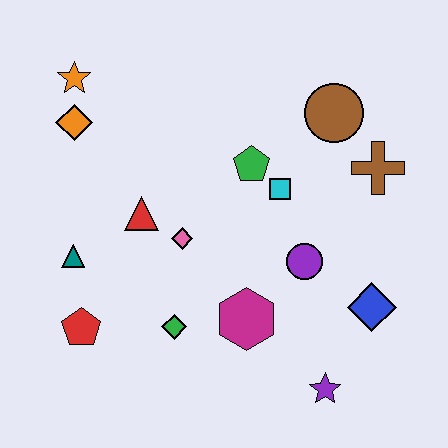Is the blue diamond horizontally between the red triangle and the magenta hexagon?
No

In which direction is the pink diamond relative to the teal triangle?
The pink diamond is to the right of the teal triangle.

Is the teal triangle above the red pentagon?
Yes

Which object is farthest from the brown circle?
The red pentagon is farthest from the brown circle.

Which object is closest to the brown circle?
The brown cross is closest to the brown circle.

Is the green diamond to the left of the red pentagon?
No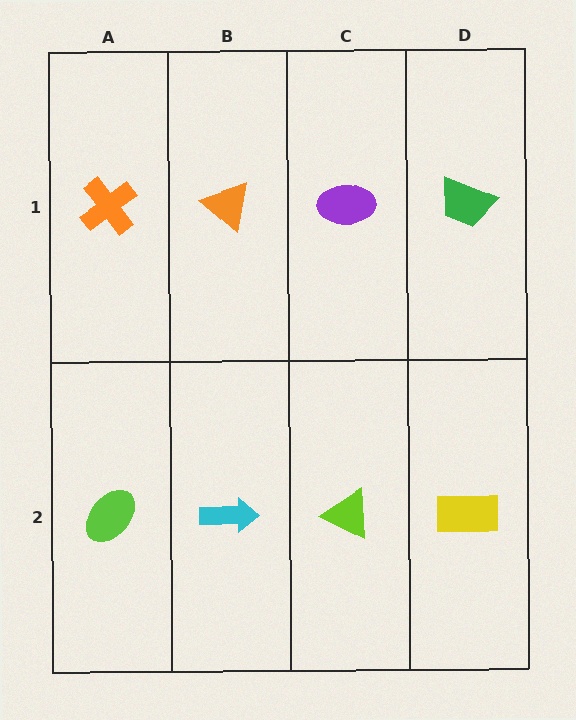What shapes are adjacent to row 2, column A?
An orange cross (row 1, column A), a cyan arrow (row 2, column B).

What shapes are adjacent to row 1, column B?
A cyan arrow (row 2, column B), an orange cross (row 1, column A), a purple ellipse (row 1, column C).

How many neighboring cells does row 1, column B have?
3.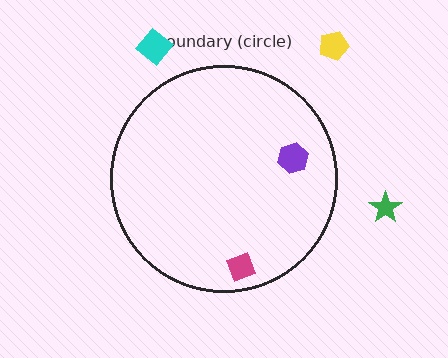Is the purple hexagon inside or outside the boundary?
Inside.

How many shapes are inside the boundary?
2 inside, 3 outside.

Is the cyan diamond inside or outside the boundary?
Outside.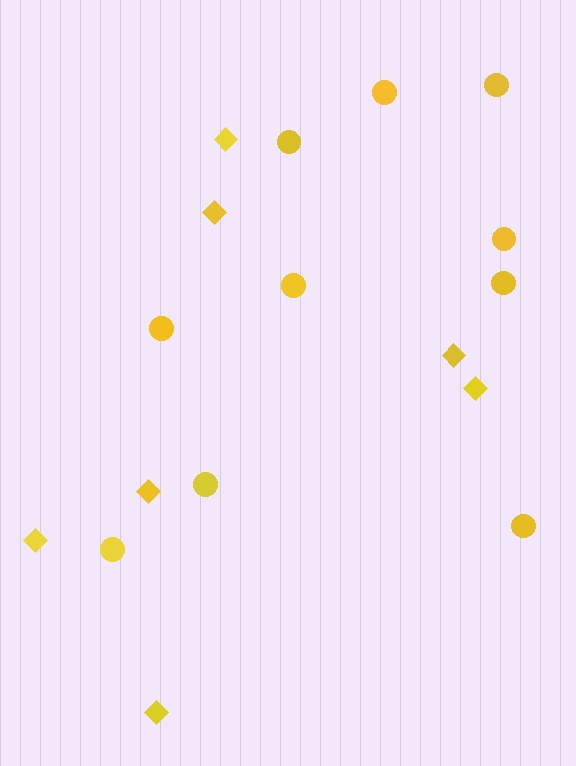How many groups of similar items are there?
There are 2 groups: one group of circles (10) and one group of diamonds (7).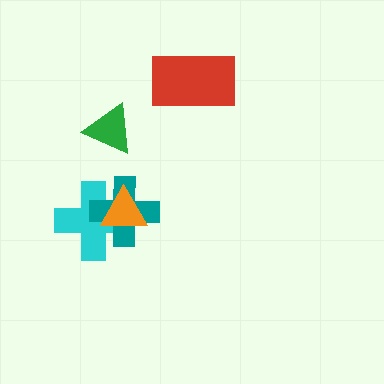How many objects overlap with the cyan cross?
2 objects overlap with the cyan cross.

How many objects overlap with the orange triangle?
2 objects overlap with the orange triangle.